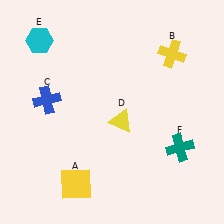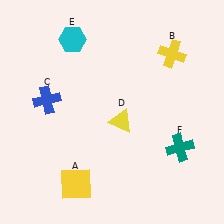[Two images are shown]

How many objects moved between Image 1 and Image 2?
1 object moved between the two images.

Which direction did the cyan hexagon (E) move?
The cyan hexagon (E) moved right.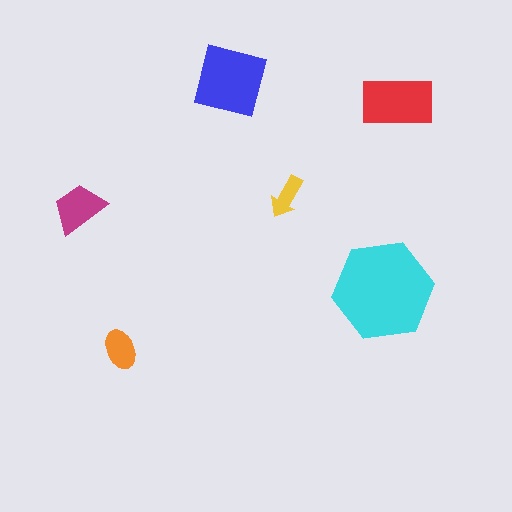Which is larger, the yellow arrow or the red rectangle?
The red rectangle.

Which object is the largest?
The cyan hexagon.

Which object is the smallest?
The yellow arrow.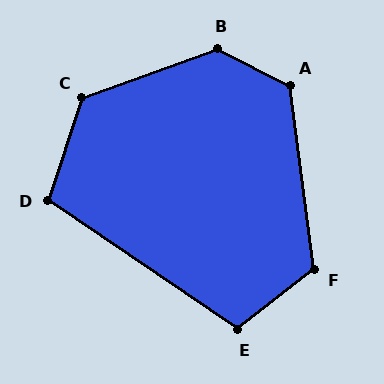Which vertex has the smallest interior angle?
D, at approximately 106 degrees.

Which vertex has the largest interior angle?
B, at approximately 134 degrees.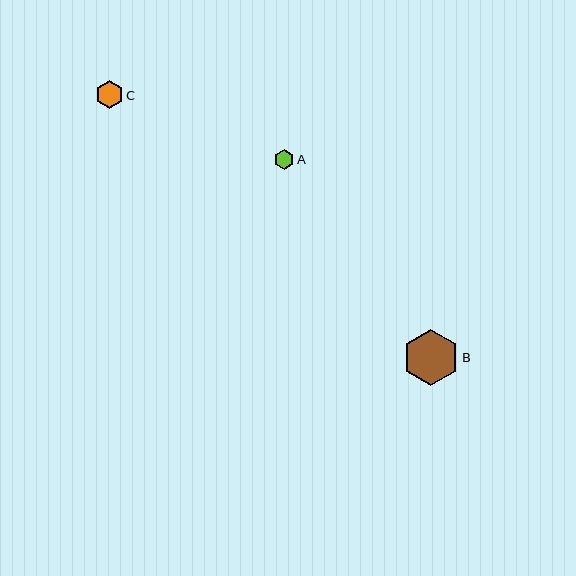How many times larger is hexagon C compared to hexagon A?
Hexagon C is approximately 1.4 times the size of hexagon A.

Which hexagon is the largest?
Hexagon B is the largest with a size of approximately 56 pixels.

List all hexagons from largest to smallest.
From largest to smallest: B, C, A.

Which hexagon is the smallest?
Hexagon A is the smallest with a size of approximately 20 pixels.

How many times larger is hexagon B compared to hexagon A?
Hexagon B is approximately 2.9 times the size of hexagon A.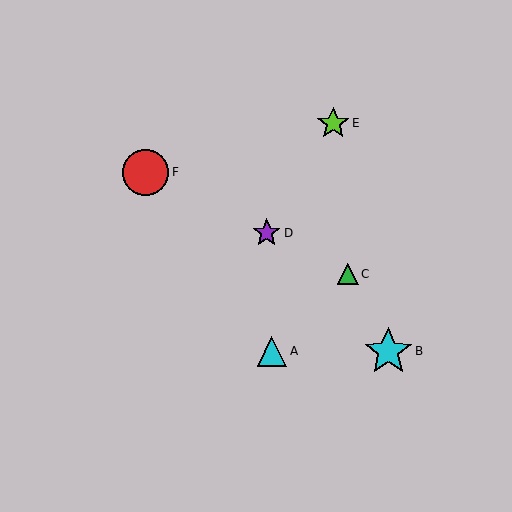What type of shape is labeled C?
Shape C is a green triangle.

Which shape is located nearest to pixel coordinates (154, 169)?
The red circle (labeled F) at (146, 172) is nearest to that location.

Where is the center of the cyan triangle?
The center of the cyan triangle is at (272, 351).